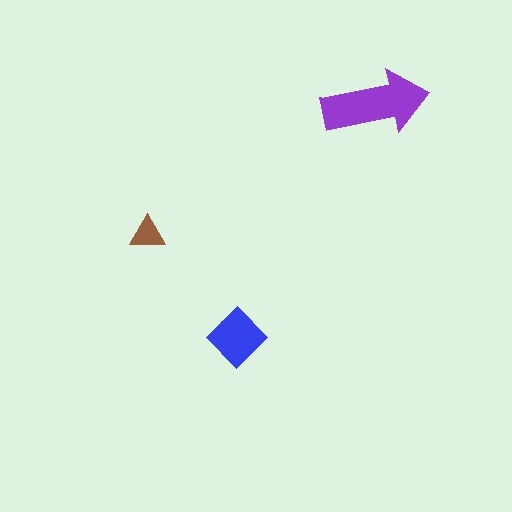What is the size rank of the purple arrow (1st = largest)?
1st.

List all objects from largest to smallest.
The purple arrow, the blue diamond, the brown triangle.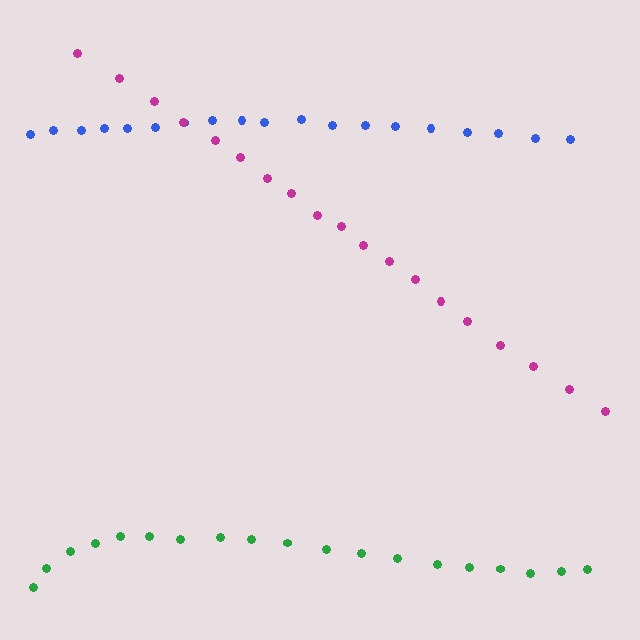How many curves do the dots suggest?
There are 3 distinct paths.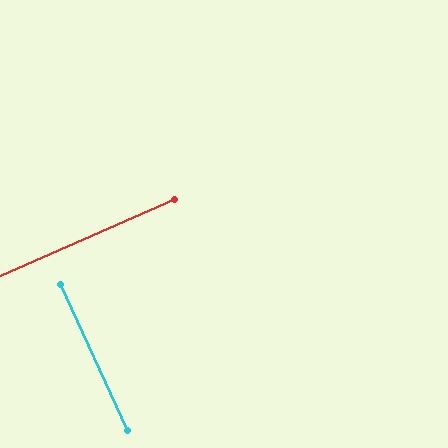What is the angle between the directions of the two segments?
Approximately 89 degrees.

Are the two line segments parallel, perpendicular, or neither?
Perpendicular — they meet at approximately 89°.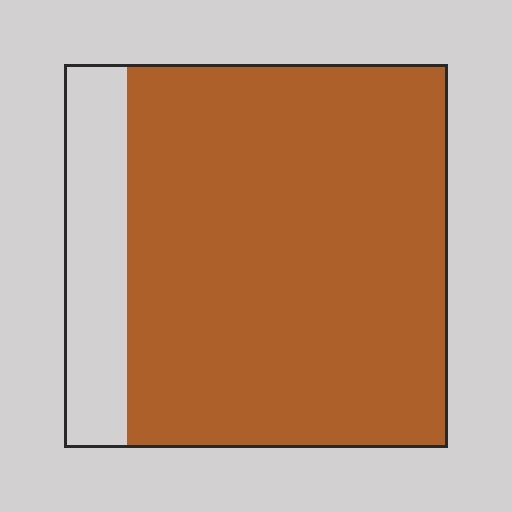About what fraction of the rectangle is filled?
About five sixths (5/6).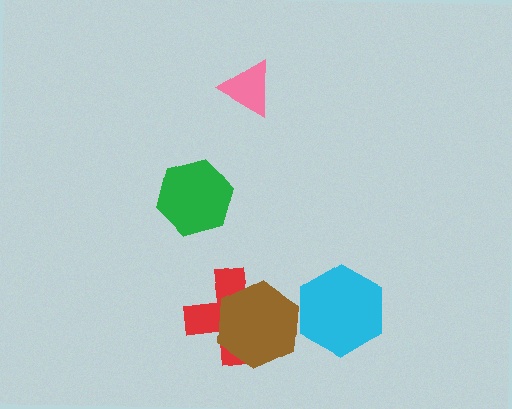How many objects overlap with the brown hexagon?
1 object overlaps with the brown hexagon.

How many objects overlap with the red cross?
1 object overlaps with the red cross.